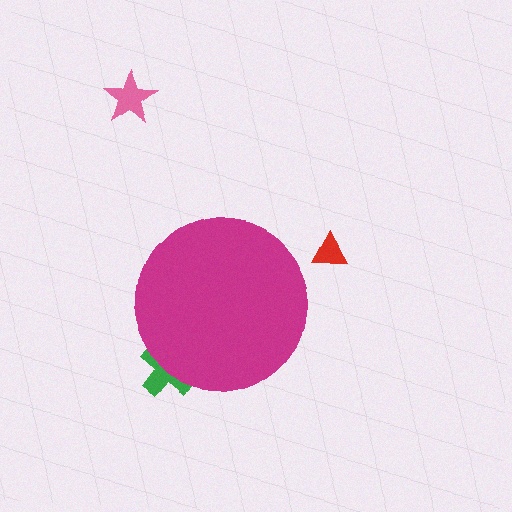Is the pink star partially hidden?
No, the pink star is fully visible.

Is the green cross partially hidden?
Yes, the green cross is partially hidden behind the magenta circle.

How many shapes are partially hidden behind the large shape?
1 shape is partially hidden.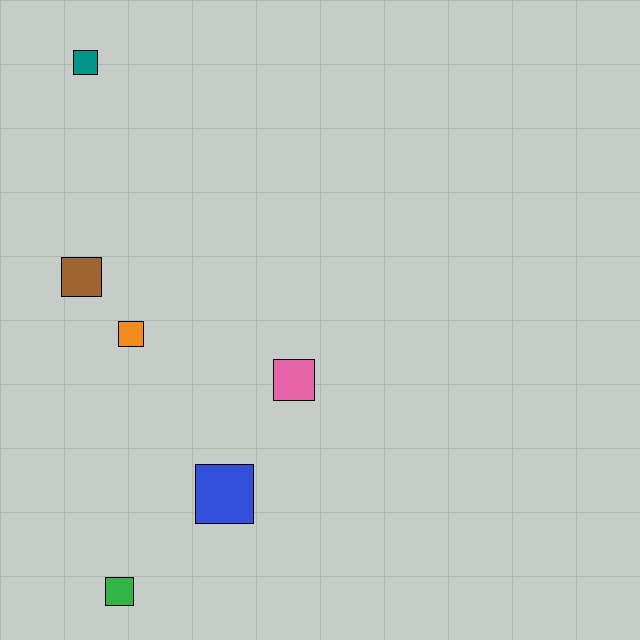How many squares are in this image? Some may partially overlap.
There are 6 squares.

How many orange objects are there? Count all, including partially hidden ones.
There is 1 orange object.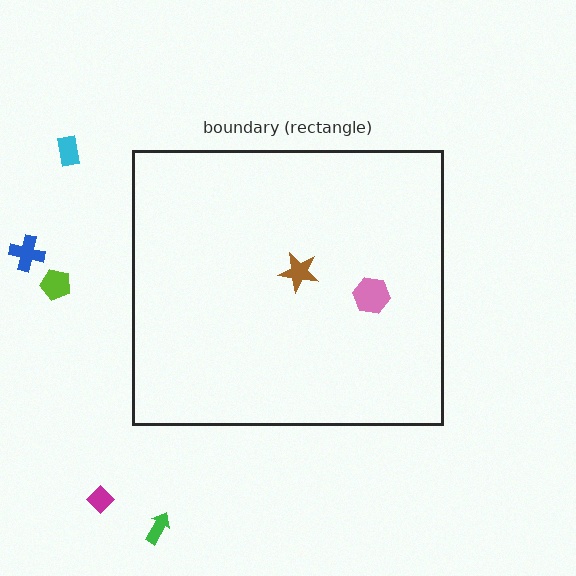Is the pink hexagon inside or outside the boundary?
Inside.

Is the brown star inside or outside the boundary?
Inside.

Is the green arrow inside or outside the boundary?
Outside.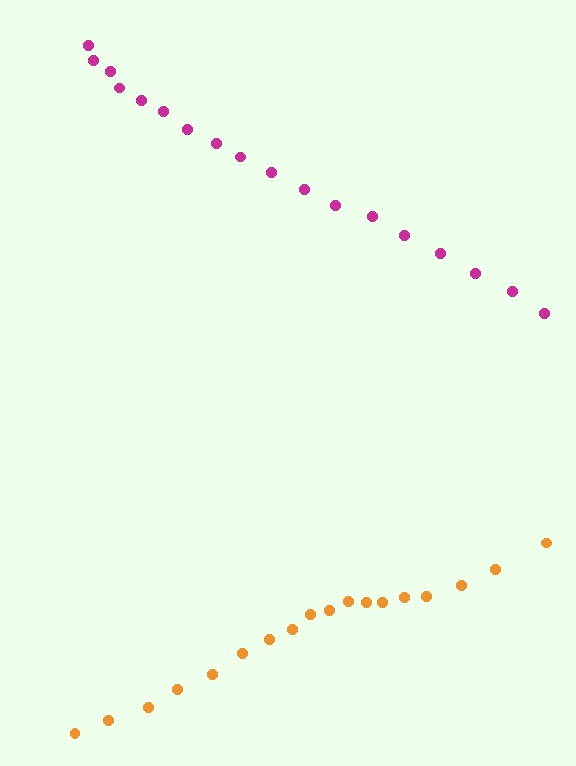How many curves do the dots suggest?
There are 2 distinct paths.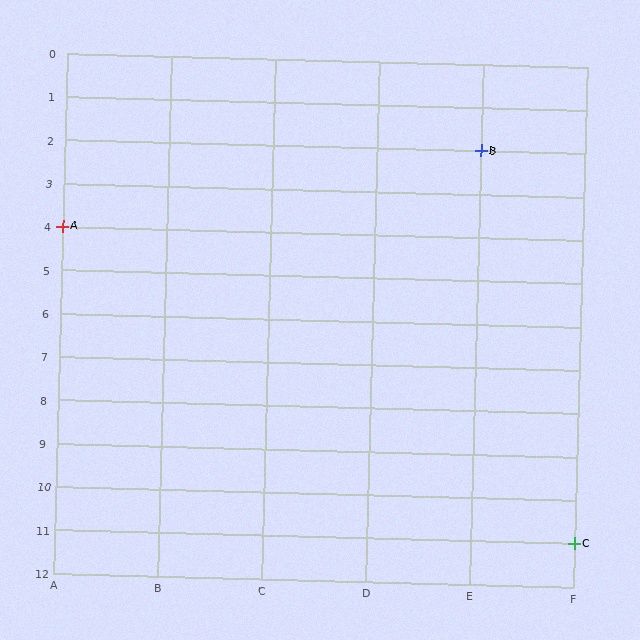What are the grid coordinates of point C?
Point C is at grid coordinates (F, 11).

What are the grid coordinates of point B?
Point B is at grid coordinates (E, 2).